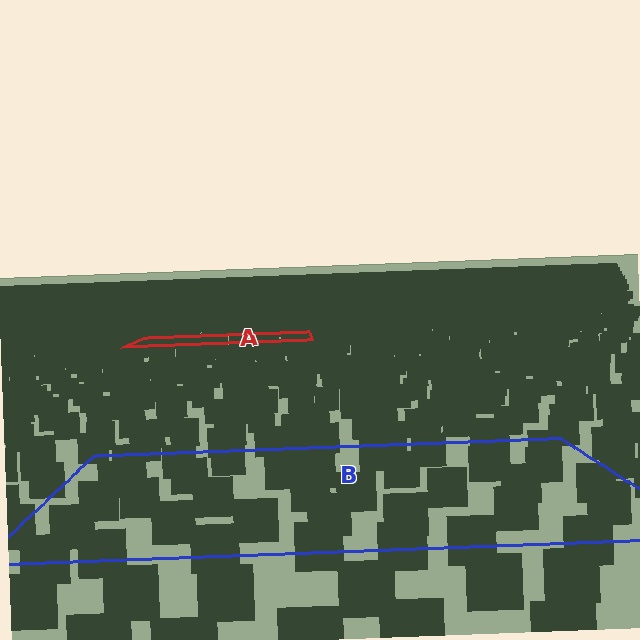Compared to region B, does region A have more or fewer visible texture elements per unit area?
Region A has more texture elements per unit area — they are packed more densely because it is farther away.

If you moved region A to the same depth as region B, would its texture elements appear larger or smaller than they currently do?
They would appear larger. At a closer depth, the same texture elements are projected at a bigger on-screen size.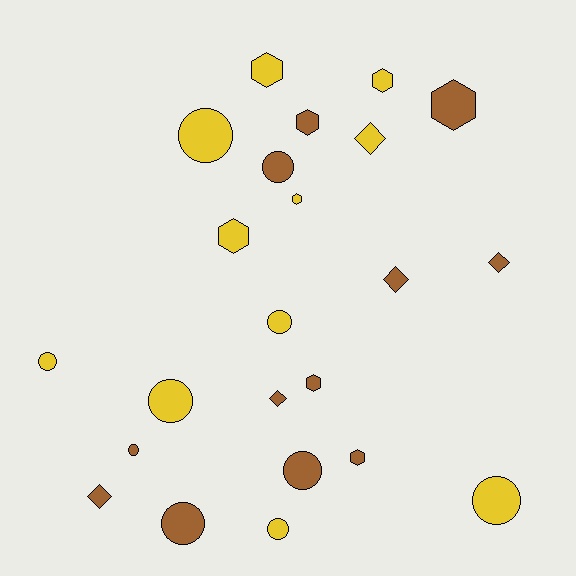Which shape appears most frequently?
Circle, with 10 objects.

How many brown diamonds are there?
There are 4 brown diamonds.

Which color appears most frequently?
Brown, with 12 objects.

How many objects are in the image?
There are 23 objects.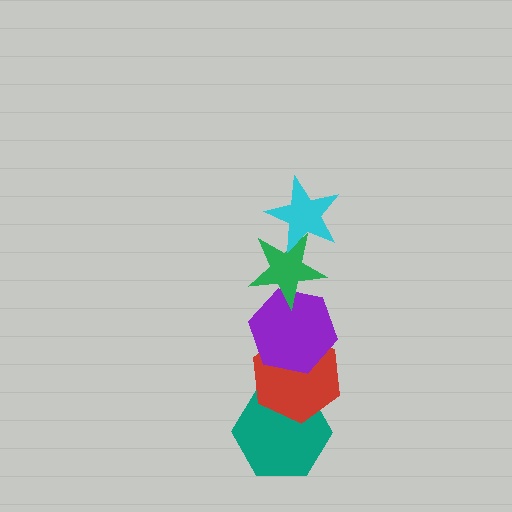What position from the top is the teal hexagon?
The teal hexagon is 5th from the top.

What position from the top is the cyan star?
The cyan star is 1st from the top.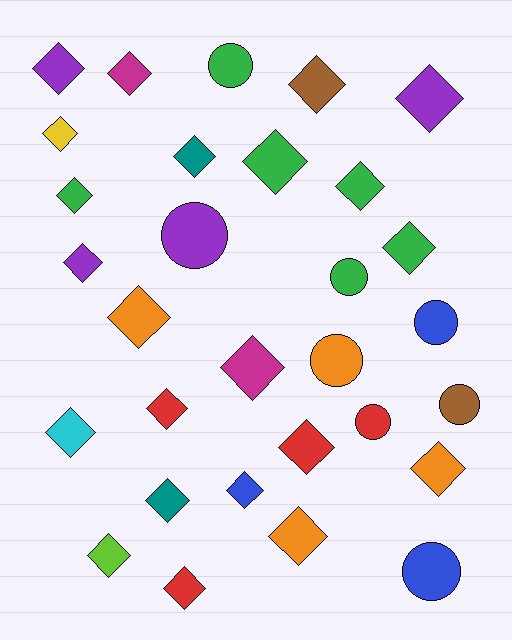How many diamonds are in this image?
There are 22 diamonds.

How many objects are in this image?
There are 30 objects.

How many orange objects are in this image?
There are 4 orange objects.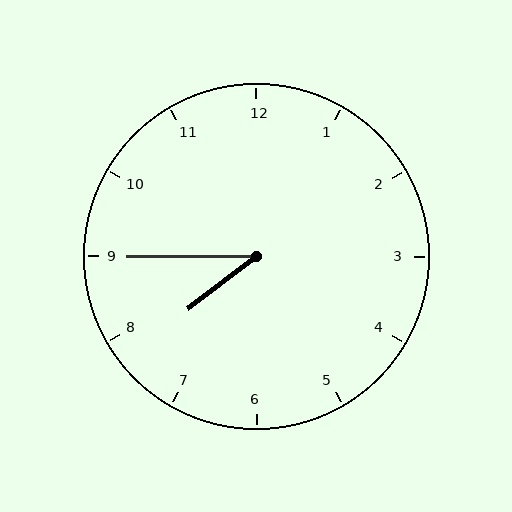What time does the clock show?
7:45.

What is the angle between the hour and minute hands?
Approximately 38 degrees.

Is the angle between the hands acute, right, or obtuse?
It is acute.